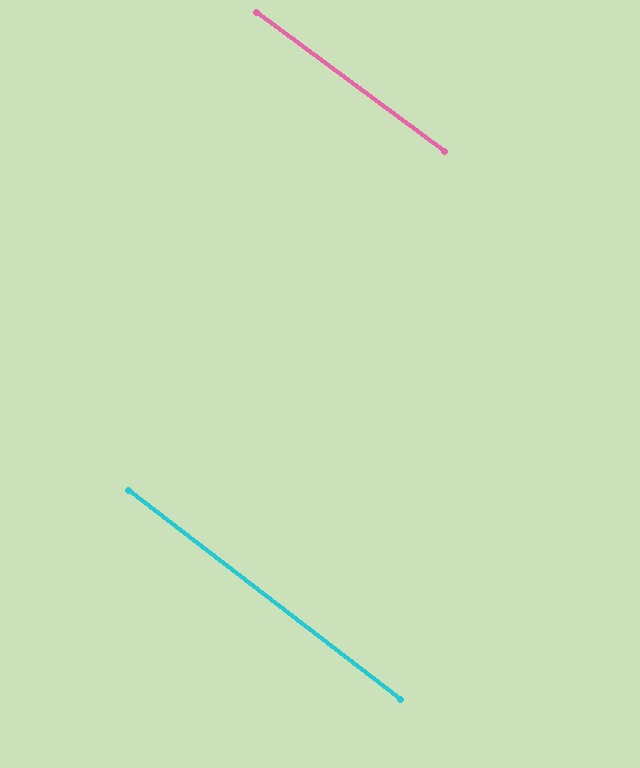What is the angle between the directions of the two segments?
Approximately 1 degree.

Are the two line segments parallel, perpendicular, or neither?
Parallel — their directions differ by only 1.3°.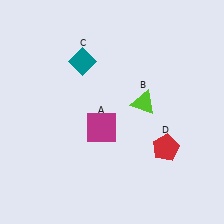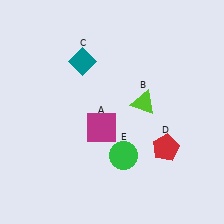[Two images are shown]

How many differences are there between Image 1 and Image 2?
There is 1 difference between the two images.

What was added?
A green circle (E) was added in Image 2.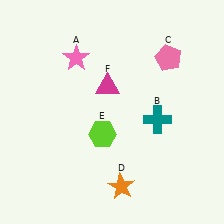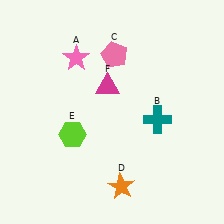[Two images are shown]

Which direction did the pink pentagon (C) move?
The pink pentagon (C) moved left.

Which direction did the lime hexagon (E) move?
The lime hexagon (E) moved left.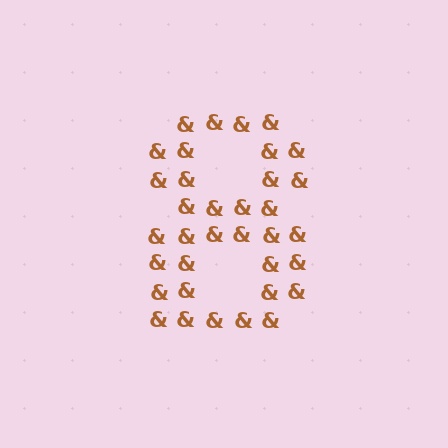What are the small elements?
The small elements are ampersands.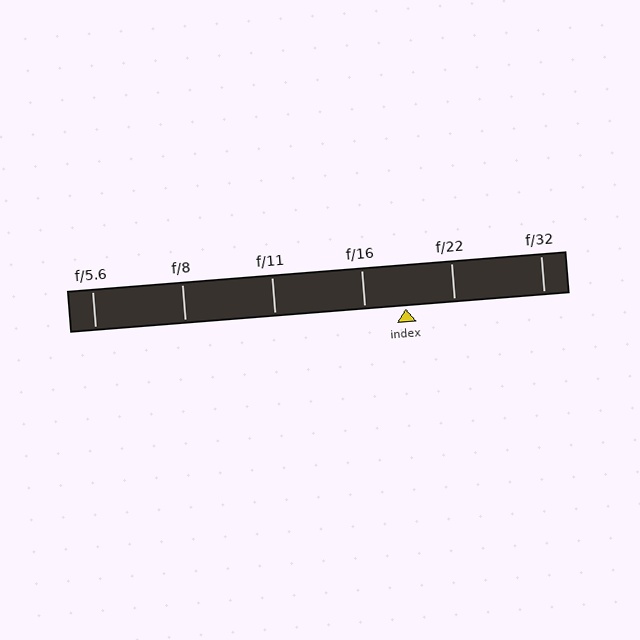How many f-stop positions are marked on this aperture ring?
There are 6 f-stop positions marked.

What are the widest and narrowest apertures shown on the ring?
The widest aperture shown is f/5.6 and the narrowest is f/32.